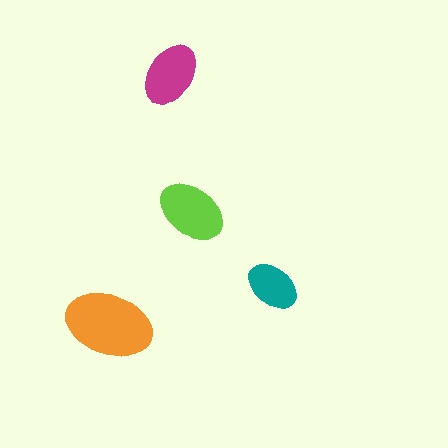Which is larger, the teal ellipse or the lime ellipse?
The lime one.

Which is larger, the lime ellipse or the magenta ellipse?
The lime one.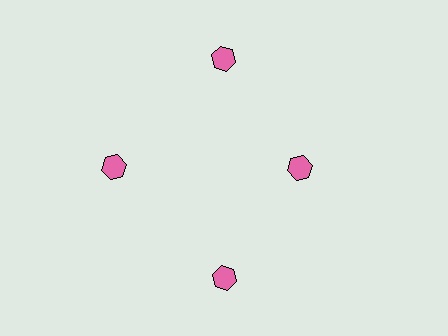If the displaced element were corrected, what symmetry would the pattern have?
It would have 4-fold rotational symmetry — the pattern would map onto itself every 90 degrees.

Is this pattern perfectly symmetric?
No. The 4 pink hexagons are arranged in a ring, but one element near the 3 o'clock position is pulled inward toward the center, breaking the 4-fold rotational symmetry.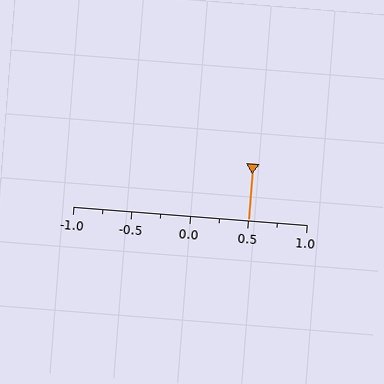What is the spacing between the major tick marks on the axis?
The major ticks are spaced 0.5 apart.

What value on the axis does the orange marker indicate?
The marker indicates approximately 0.5.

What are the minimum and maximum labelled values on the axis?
The axis runs from -1.0 to 1.0.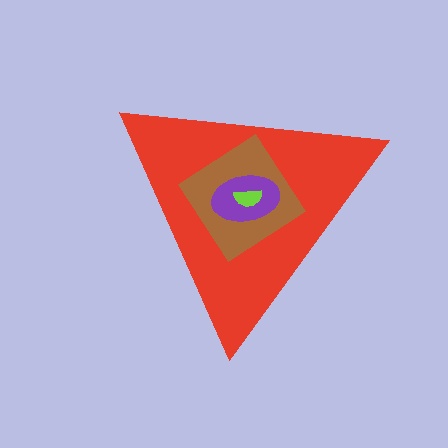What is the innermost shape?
The lime semicircle.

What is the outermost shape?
The red triangle.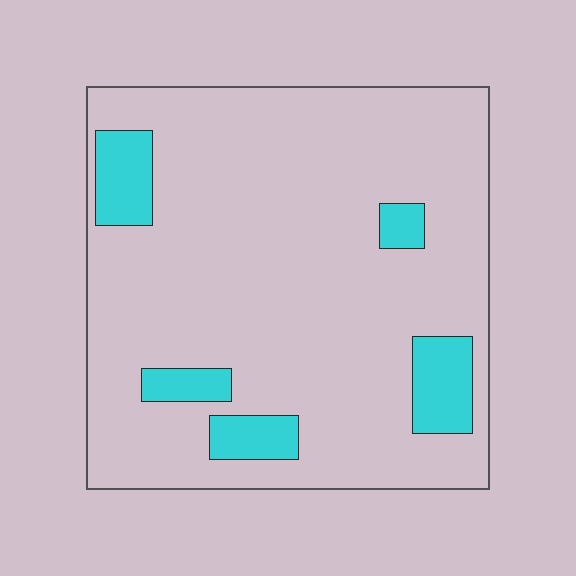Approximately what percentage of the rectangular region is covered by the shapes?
Approximately 15%.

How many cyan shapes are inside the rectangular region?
5.